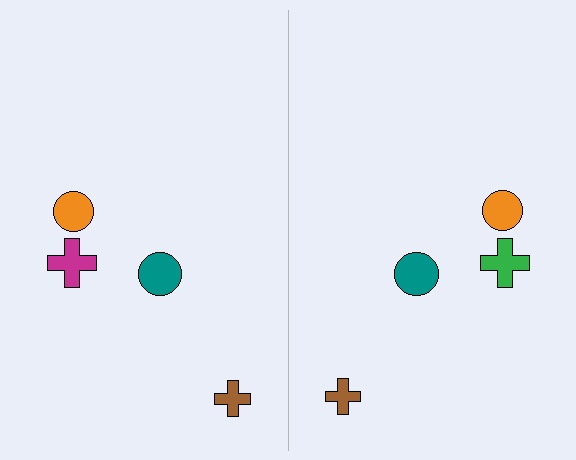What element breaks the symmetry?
The green cross on the right side breaks the symmetry — its mirror counterpart is magenta.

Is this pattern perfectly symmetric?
No, the pattern is not perfectly symmetric. The green cross on the right side breaks the symmetry — its mirror counterpart is magenta.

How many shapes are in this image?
There are 8 shapes in this image.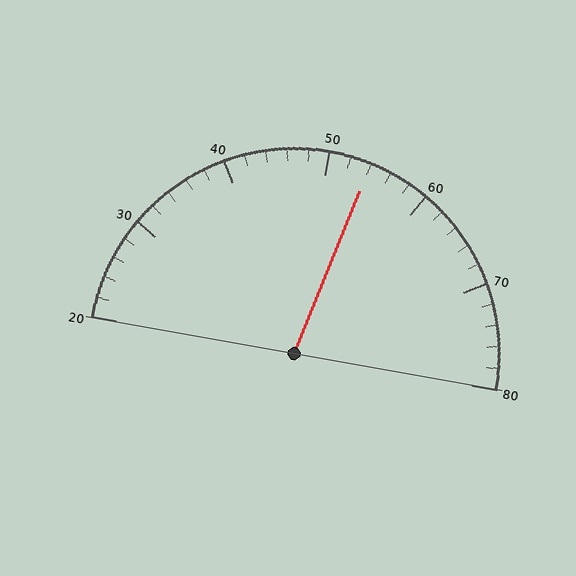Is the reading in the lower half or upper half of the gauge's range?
The reading is in the upper half of the range (20 to 80).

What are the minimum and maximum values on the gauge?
The gauge ranges from 20 to 80.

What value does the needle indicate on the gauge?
The needle indicates approximately 54.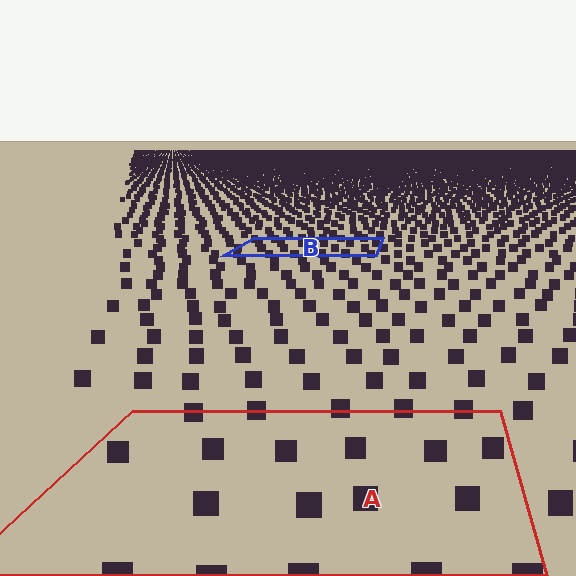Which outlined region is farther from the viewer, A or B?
Region B is farther from the viewer — the texture elements inside it appear smaller and more densely packed.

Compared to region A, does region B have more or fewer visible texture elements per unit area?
Region B has more texture elements per unit area — they are packed more densely because it is farther away.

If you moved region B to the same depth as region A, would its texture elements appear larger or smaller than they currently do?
They would appear larger. At a closer depth, the same texture elements are projected at a bigger on-screen size.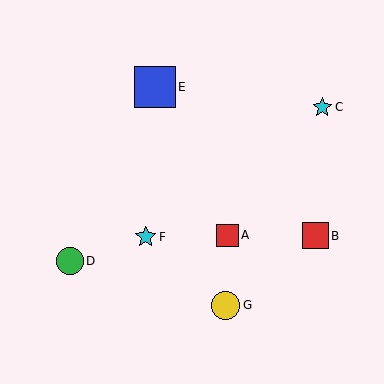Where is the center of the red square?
The center of the red square is at (315, 236).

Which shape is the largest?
The blue square (labeled E) is the largest.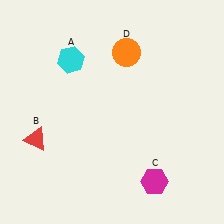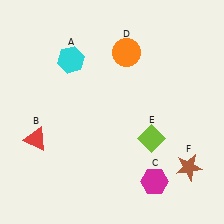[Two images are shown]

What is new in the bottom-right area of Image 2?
A lime diamond (E) was added in the bottom-right area of Image 2.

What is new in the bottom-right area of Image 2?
A brown star (F) was added in the bottom-right area of Image 2.